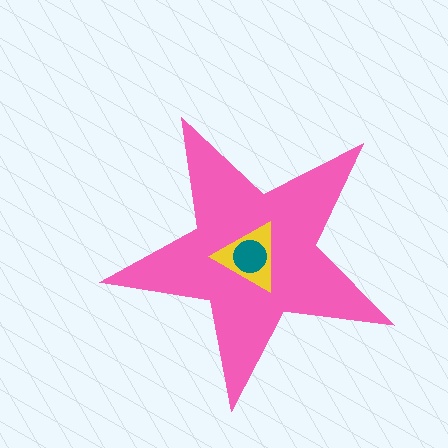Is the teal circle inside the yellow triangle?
Yes.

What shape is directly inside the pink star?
The yellow triangle.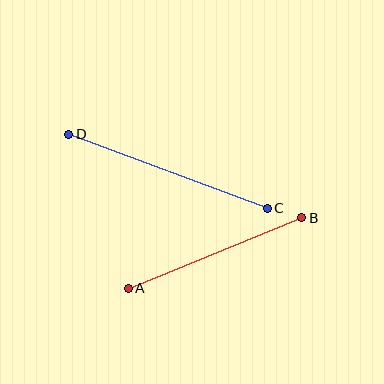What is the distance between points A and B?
The distance is approximately 187 pixels.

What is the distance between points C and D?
The distance is approximately 212 pixels.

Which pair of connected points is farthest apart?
Points C and D are farthest apart.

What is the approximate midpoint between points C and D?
The midpoint is at approximately (168, 171) pixels.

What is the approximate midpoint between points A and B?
The midpoint is at approximately (215, 253) pixels.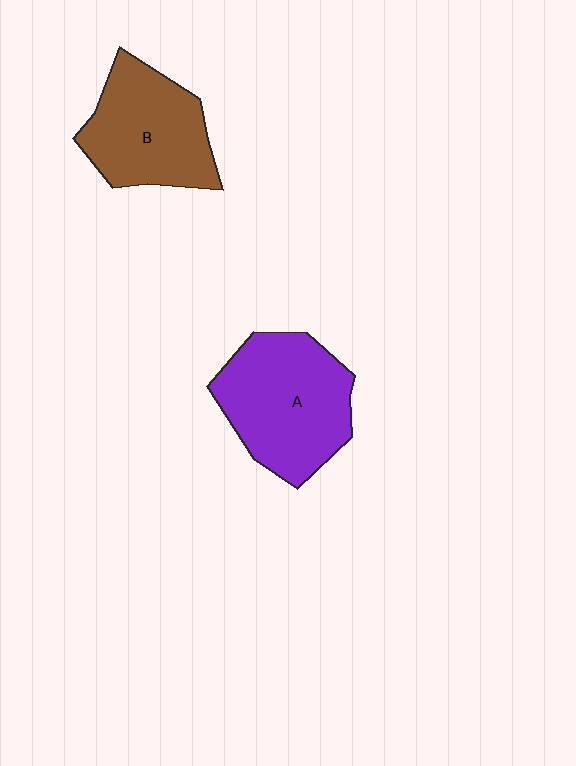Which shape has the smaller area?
Shape B (brown).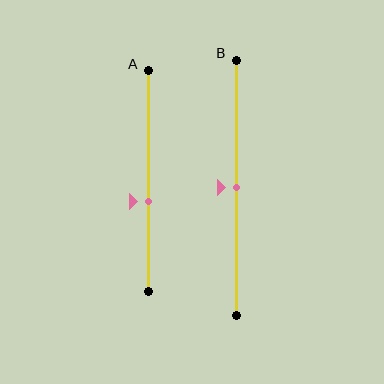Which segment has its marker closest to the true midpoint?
Segment B has its marker closest to the true midpoint.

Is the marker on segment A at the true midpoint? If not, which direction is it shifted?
No, the marker on segment A is shifted downward by about 9% of the segment length.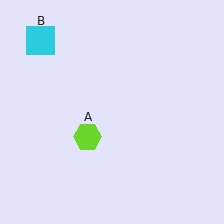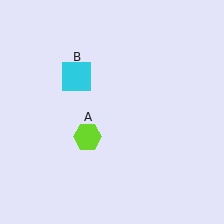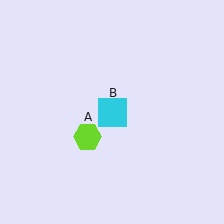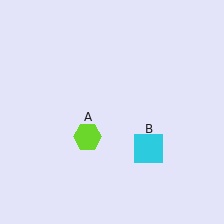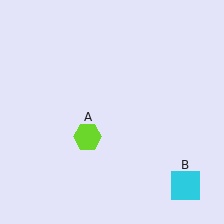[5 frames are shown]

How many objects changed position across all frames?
1 object changed position: cyan square (object B).